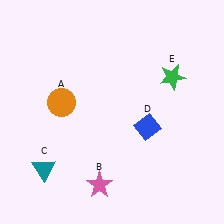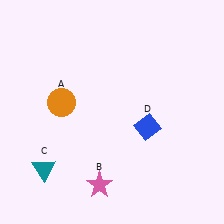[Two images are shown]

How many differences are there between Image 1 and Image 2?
There is 1 difference between the two images.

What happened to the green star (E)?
The green star (E) was removed in Image 2. It was in the top-right area of Image 1.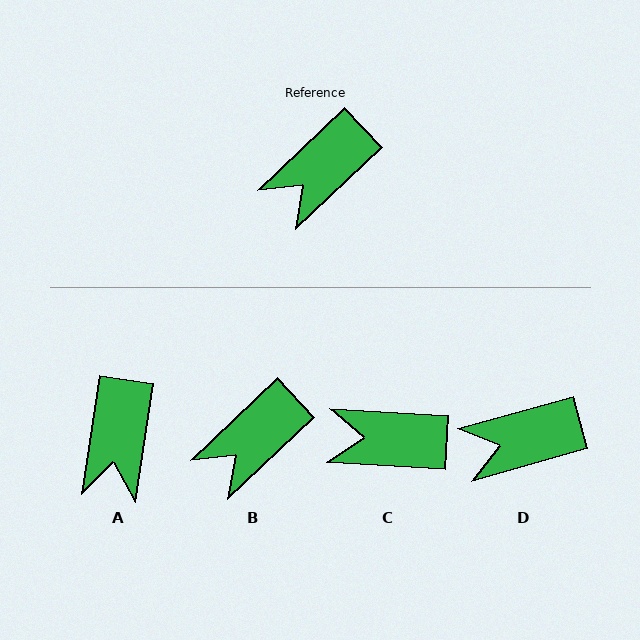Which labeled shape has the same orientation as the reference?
B.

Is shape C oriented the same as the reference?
No, it is off by about 47 degrees.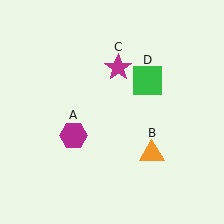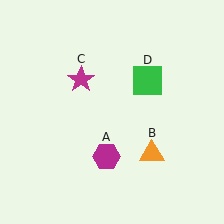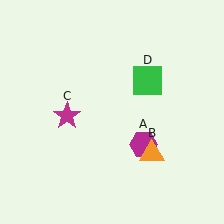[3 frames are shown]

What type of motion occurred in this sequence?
The magenta hexagon (object A), magenta star (object C) rotated counterclockwise around the center of the scene.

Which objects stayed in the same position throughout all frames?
Orange triangle (object B) and green square (object D) remained stationary.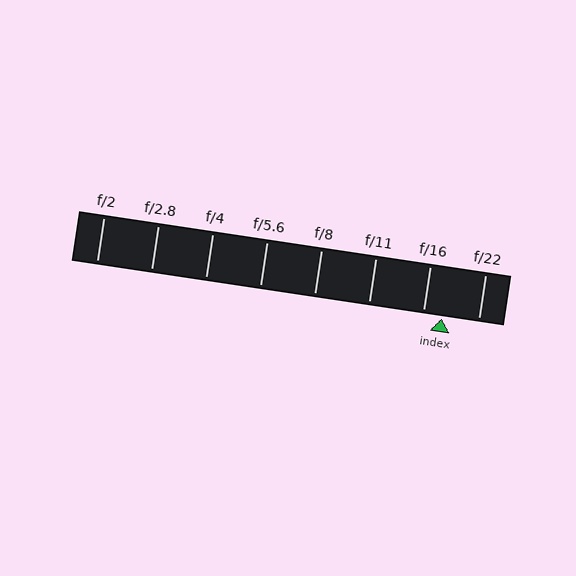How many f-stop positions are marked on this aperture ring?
There are 8 f-stop positions marked.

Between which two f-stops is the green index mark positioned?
The index mark is between f/16 and f/22.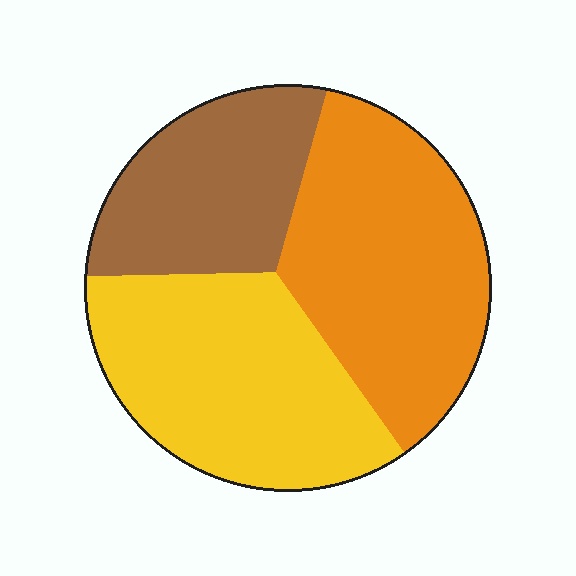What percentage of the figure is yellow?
Yellow covers roughly 35% of the figure.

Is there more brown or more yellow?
Yellow.